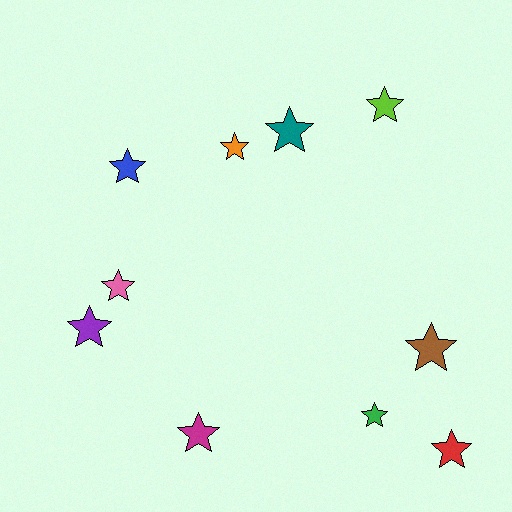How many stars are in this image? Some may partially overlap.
There are 10 stars.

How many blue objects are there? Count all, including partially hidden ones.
There is 1 blue object.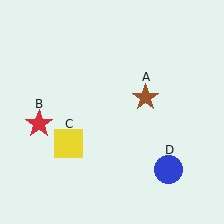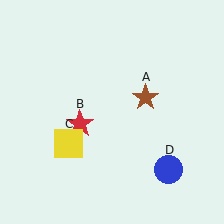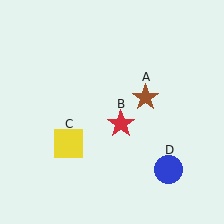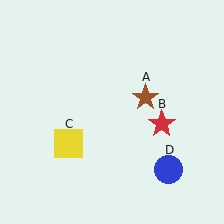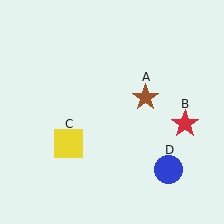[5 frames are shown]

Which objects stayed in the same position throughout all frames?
Brown star (object A) and yellow square (object C) and blue circle (object D) remained stationary.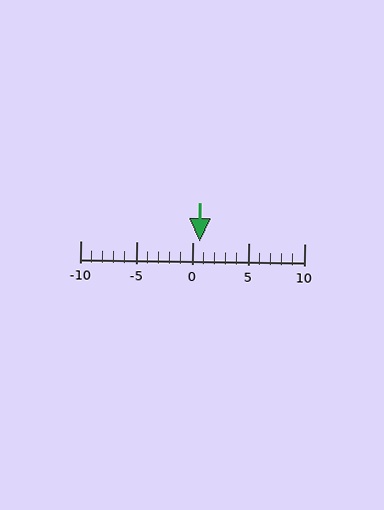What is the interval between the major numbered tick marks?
The major tick marks are spaced 5 units apart.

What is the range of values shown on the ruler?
The ruler shows values from -10 to 10.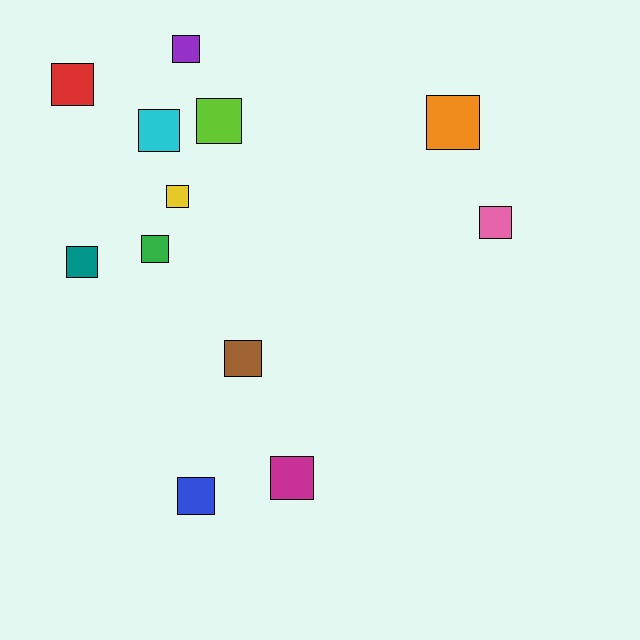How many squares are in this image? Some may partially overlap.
There are 12 squares.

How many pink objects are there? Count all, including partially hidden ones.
There is 1 pink object.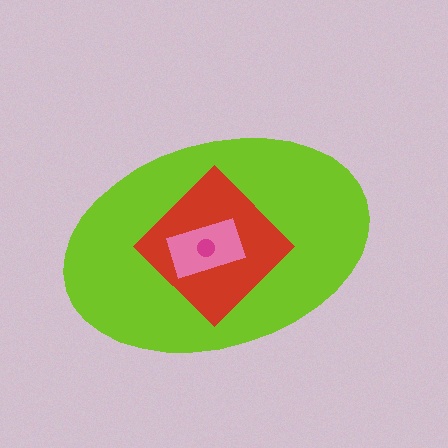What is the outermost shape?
The lime ellipse.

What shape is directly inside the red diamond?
The pink rectangle.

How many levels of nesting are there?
4.